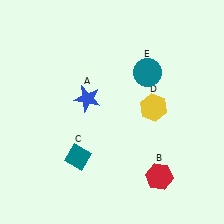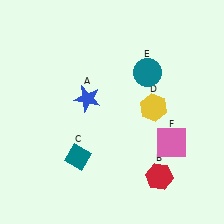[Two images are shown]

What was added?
A pink square (F) was added in Image 2.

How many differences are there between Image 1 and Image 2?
There is 1 difference between the two images.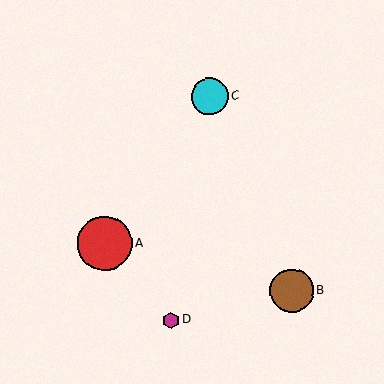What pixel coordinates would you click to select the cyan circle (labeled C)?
Click at (210, 97) to select the cyan circle C.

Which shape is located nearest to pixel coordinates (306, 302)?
The brown circle (labeled B) at (292, 291) is nearest to that location.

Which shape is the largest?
The red circle (labeled A) is the largest.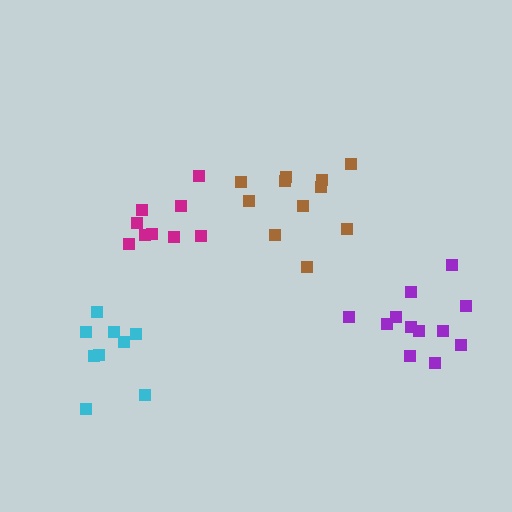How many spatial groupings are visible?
There are 4 spatial groupings.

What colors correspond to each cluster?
The clusters are colored: magenta, purple, brown, cyan.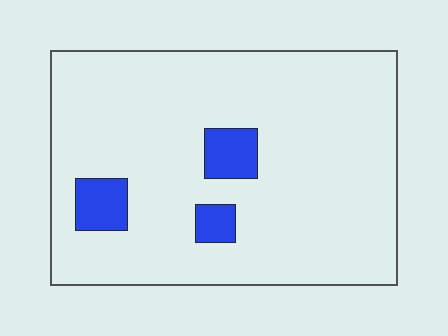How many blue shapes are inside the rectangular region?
3.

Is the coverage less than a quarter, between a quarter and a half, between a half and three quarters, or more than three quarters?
Less than a quarter.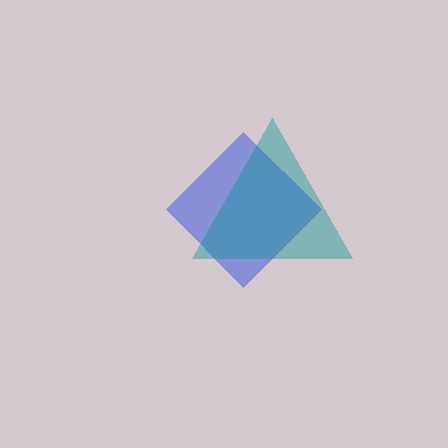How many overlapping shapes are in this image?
There are 2 overlapping shapes in the image.